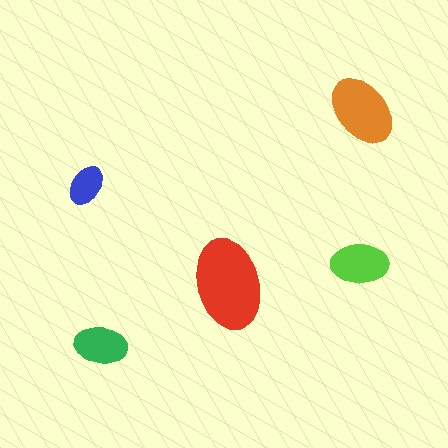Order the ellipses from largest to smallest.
the red one, the orange one, the lime one, the green one, the blue one.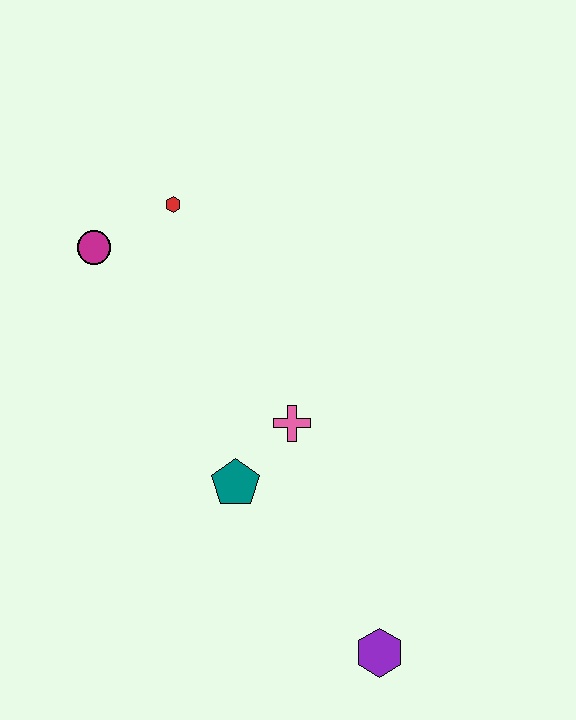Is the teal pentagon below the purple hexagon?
No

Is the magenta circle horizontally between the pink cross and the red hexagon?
No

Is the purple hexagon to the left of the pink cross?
No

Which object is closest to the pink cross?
The teal pentagon is closest to the pink cross.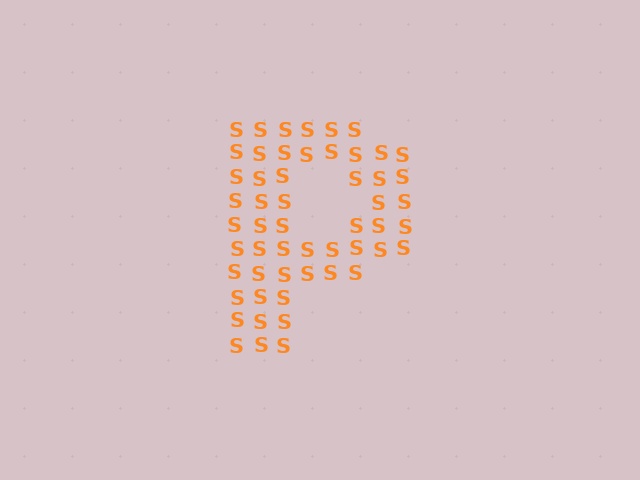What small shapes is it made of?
It is made of small letter S's.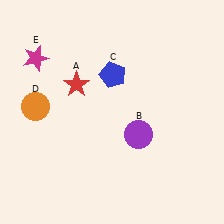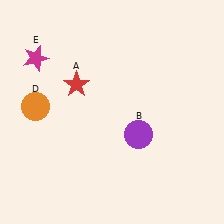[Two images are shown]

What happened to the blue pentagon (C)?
The blue pentagon (C) was removed in Image 2. It was in the top-right area of Image 1.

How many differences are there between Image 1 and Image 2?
There is 1 difference between the two images.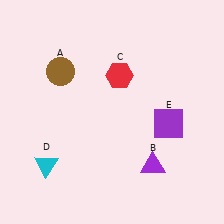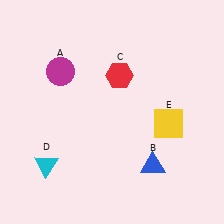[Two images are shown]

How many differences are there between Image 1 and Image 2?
There are 3 differences between the two images.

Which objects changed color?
A changed from brown to magenta. B changed from purple to blue. E changed from purple to yellow.